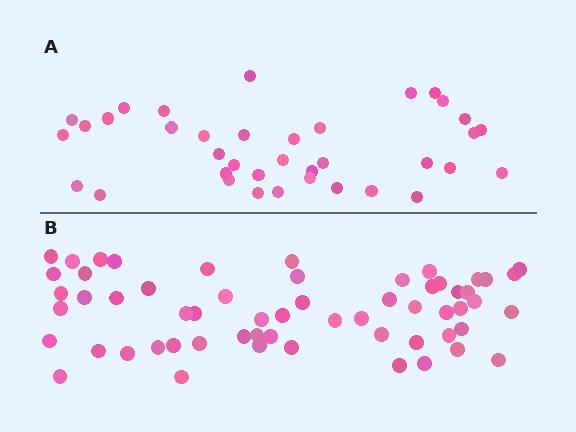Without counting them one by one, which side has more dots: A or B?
Region B (the bottom region) has more dots.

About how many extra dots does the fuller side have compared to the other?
Region B has approximately 20 more dots than region A.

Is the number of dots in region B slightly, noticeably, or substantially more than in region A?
Region B has substantially more. The ratio is roughly 1.6 to 1.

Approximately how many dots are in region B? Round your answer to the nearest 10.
About 60 dots. (The exact count is 59, which rounds to 60.)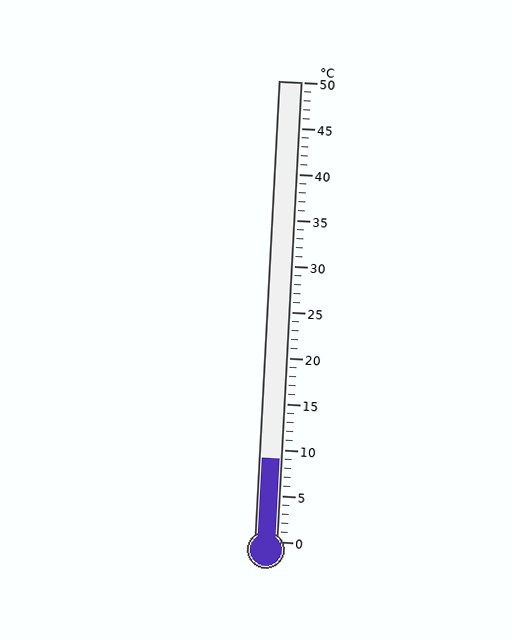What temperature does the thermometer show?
The thermometer shows approximately 9°C.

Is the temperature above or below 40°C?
The temperature is below 40°C.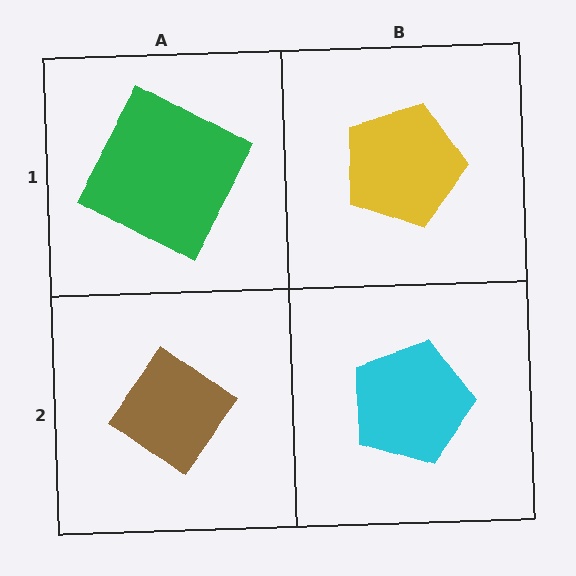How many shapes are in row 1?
2 shapes.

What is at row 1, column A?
A green square.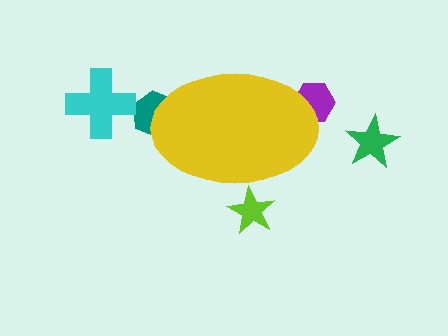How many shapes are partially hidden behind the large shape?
3 shapes are partially hidden.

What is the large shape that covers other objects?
A yellow ellipse.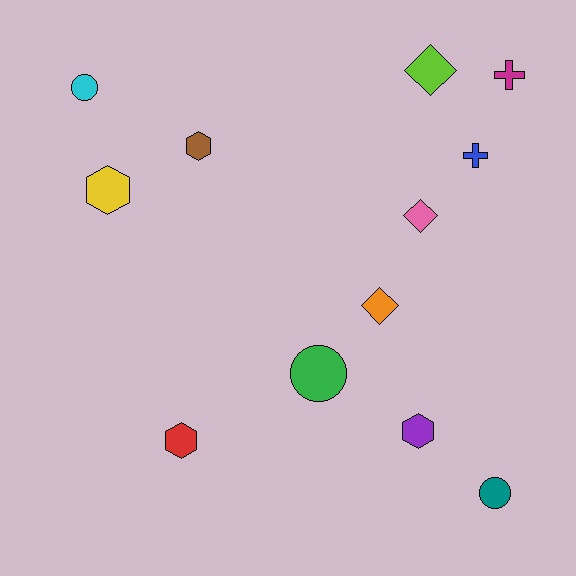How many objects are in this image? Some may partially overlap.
There are 12 objects.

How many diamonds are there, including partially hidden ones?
There are 3 diamonds.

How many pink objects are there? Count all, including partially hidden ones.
There is 1 pink object.